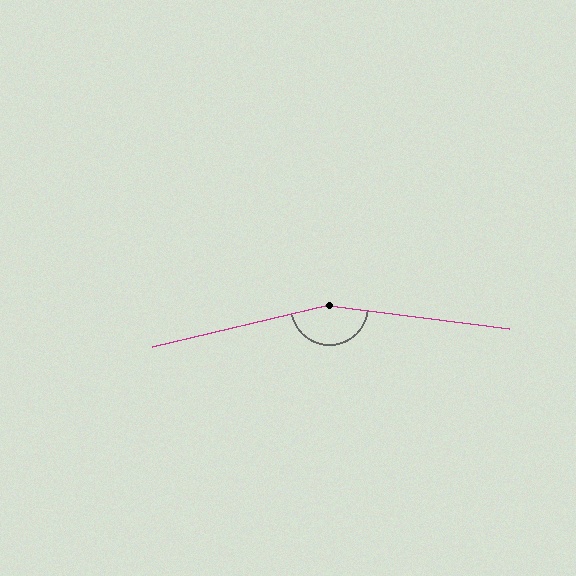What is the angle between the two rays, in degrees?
Approximately 159 degrees.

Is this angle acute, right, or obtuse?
It is obtuse.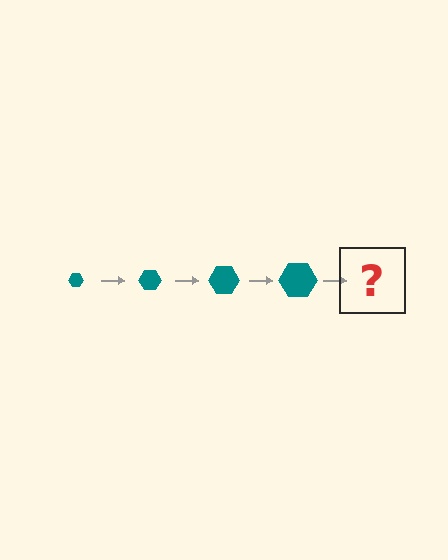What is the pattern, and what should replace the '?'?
The pattern is that the hexagon gets progressively larger each step. The '?' should be a teal hexagon, larger than the previous one.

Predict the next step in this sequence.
The next step is a teal hexagon, larger than the previous one.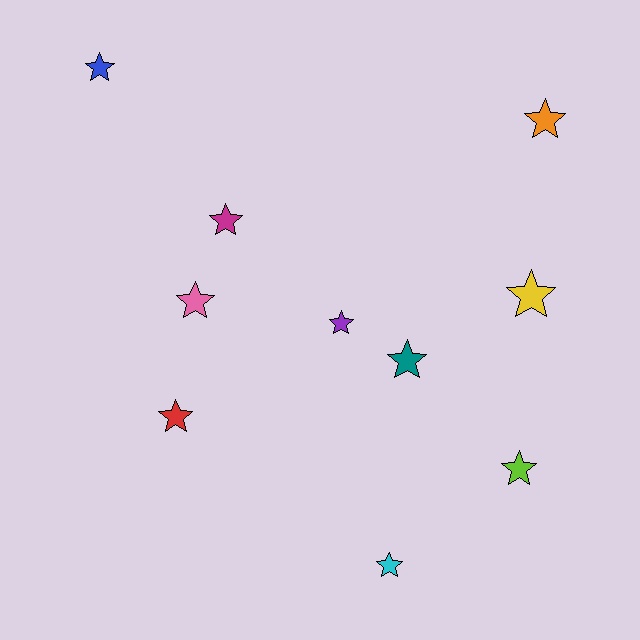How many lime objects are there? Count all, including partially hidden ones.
There is 1 lime object.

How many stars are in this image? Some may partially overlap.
There are 10 stars.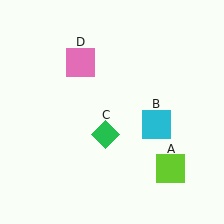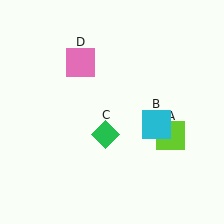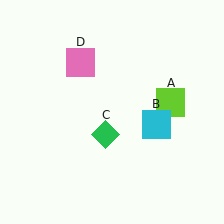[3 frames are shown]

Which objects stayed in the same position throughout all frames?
Cyan square (object B) and green diamond (object C) and pink square (object D) remained stationary.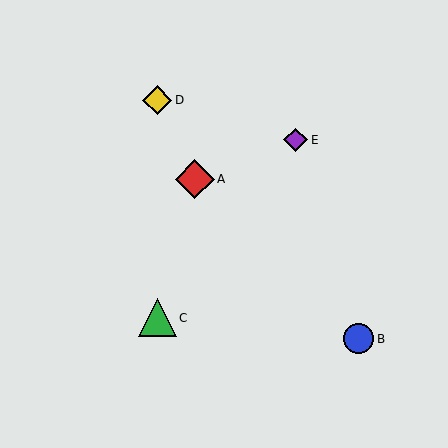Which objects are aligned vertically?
Objects C, D are aligned vertically.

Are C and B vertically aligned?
No, C is at x≈157 and B is at x≈359.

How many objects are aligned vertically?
2 objects (C, D) are aligned vertically.